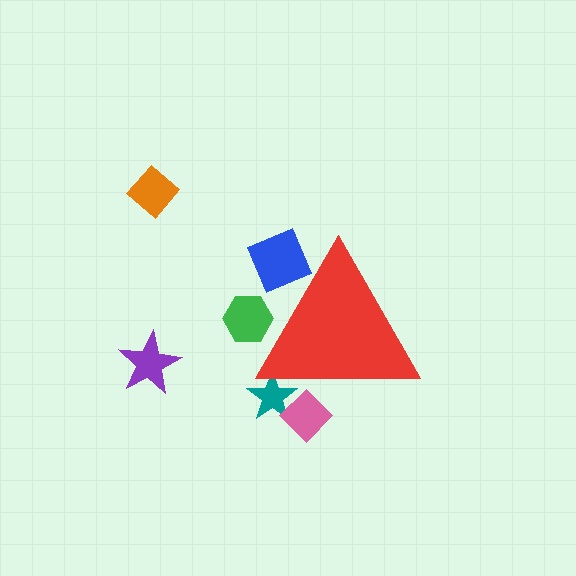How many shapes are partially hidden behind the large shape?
4 shapes are partially hidden.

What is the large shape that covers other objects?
A red triangle.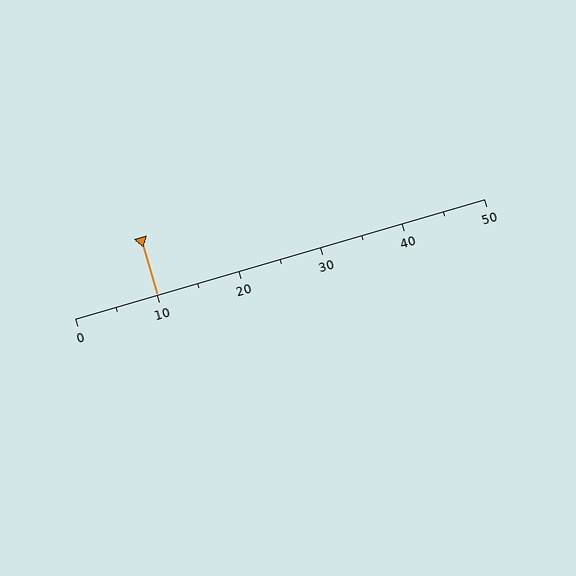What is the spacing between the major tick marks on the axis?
The major ticks are spaced 10 apart.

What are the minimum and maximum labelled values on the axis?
The axis runs from 0 to 50.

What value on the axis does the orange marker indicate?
The marker indicates approximately 10.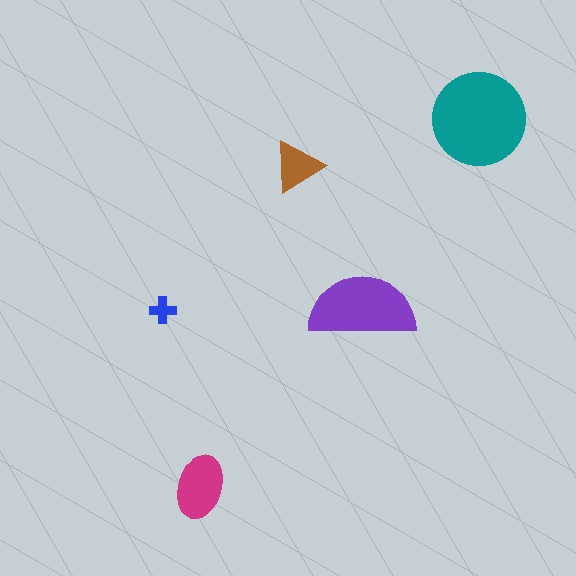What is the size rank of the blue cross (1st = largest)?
5th.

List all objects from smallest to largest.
The blue cross, the brown triangle, the magenta ellipse, the purple semicircle, the teal circle.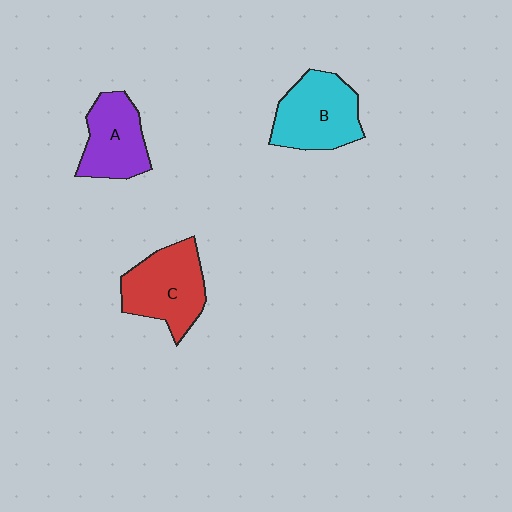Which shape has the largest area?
Shape C (red).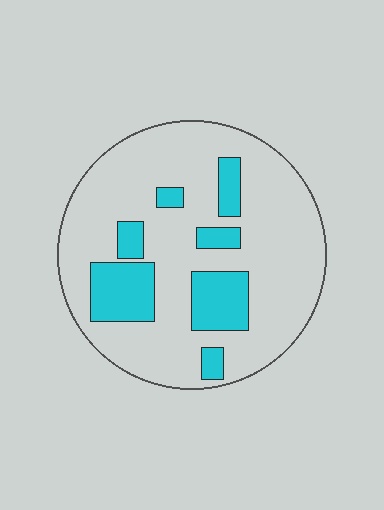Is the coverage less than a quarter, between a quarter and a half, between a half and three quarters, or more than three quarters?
Less than a quarter.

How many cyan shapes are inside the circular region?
7.